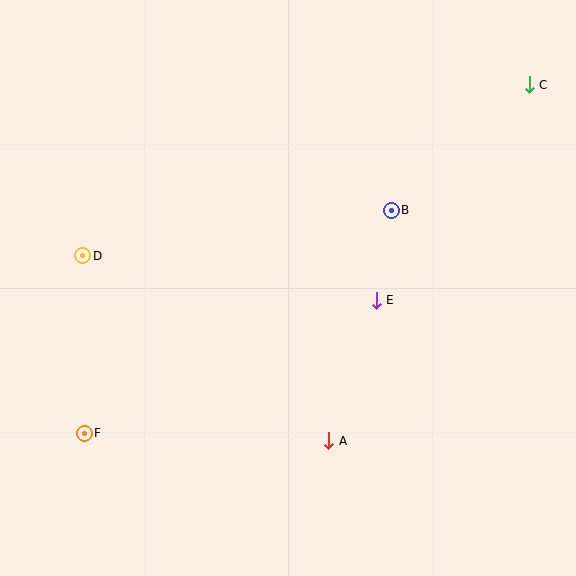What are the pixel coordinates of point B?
Point B is at (391, 210).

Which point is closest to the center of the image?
Point E at (376, 300) is closest to the center.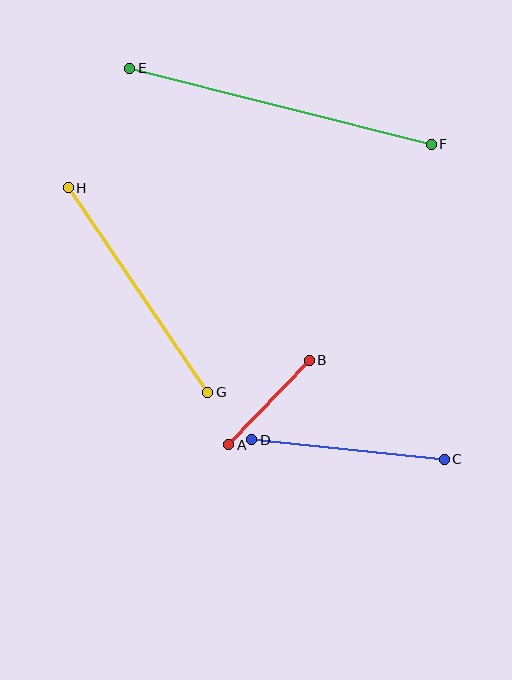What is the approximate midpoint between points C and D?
The midpoint is at approximately (348, 449) pixels.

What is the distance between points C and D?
The distance is approximately 193 pixels.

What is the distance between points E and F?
The distance is approximately 311 pixels.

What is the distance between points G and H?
The distance is approximately 248 pixels.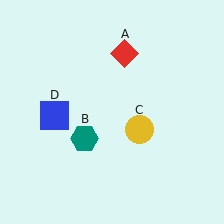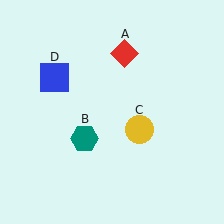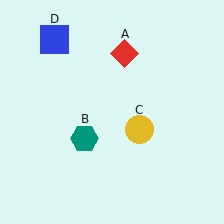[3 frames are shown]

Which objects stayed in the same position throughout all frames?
Red diamond (object A) and teal hexagon (object B) and yellow circle (object C) remained stationary.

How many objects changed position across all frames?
1 object changed position: blue square (object D).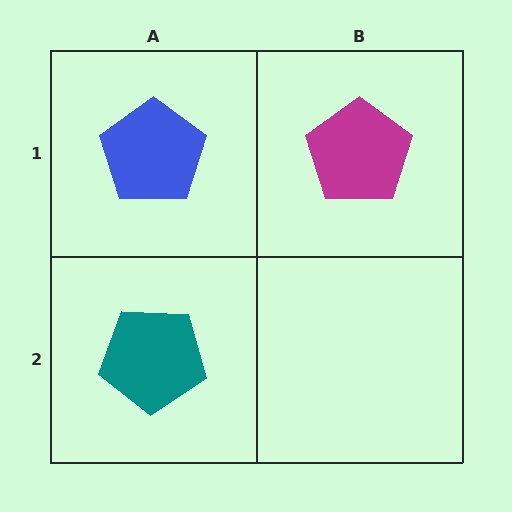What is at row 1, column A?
A blue pentagon.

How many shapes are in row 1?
2 shapes.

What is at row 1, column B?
A magenta pentagon.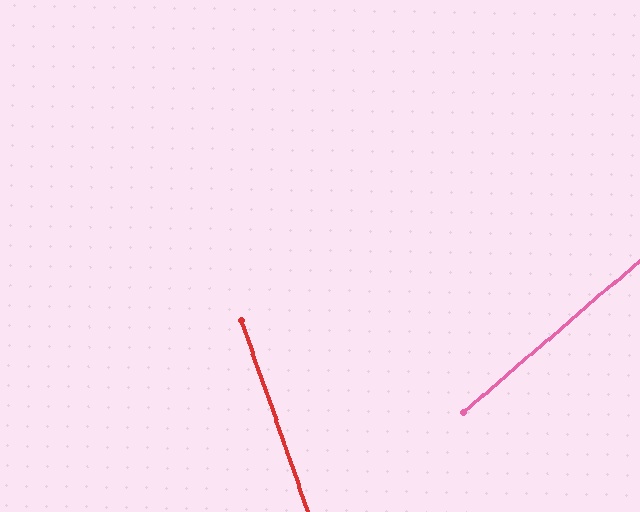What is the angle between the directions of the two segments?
Approximately 69 degrees.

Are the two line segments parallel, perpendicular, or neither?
Neither parallel nor perpendicular — they differ by about 69°.